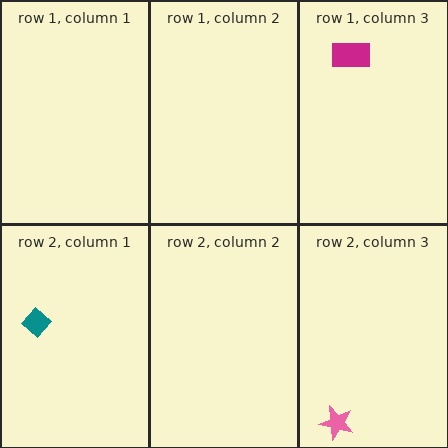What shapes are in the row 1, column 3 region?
The magenta rectangle.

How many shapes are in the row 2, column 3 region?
1.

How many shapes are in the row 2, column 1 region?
1.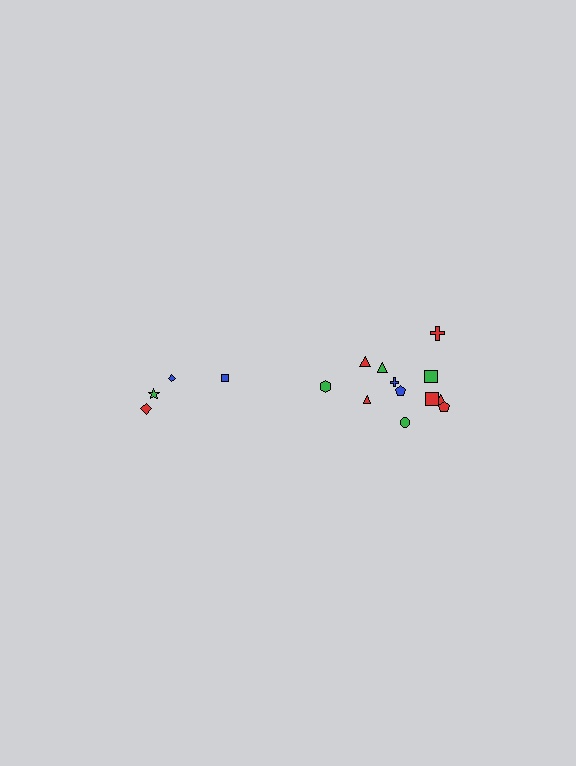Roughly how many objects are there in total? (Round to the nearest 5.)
Roughly 15 objects in total.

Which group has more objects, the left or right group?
The right group.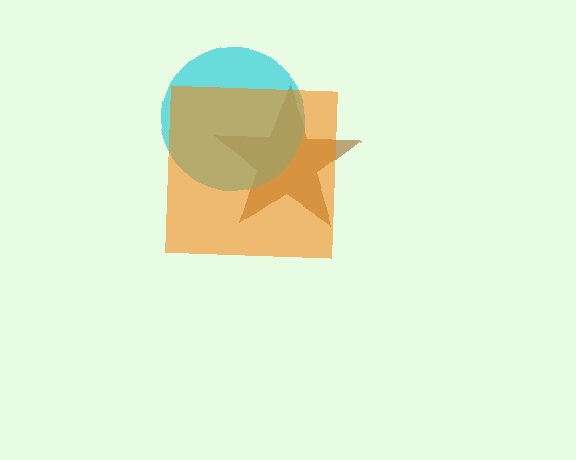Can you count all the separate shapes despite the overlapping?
Yes, there are 3 separate shapes.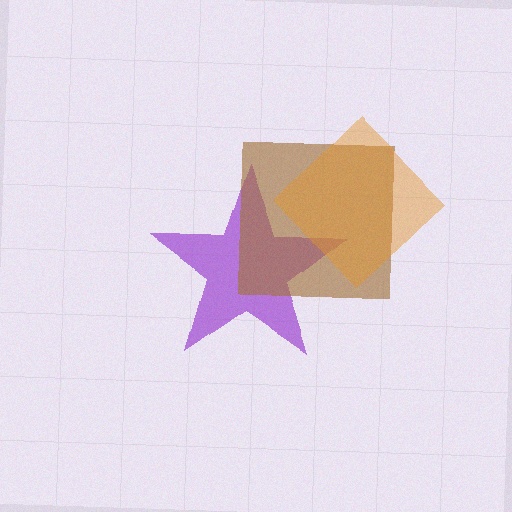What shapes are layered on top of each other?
The layered shapes are: a purple star, a brown square, an orange diamond.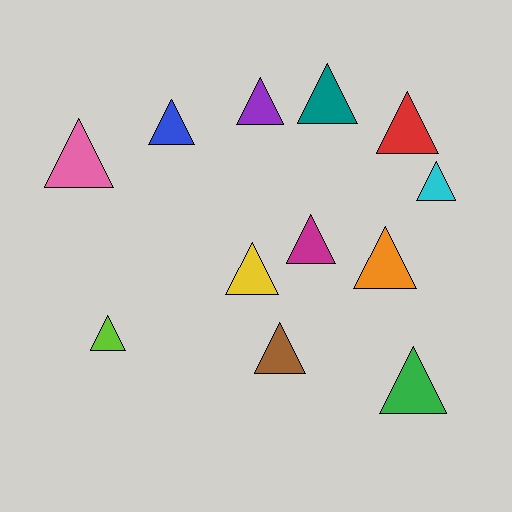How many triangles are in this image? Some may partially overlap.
There are 12 triangles.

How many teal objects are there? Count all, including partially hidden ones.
There is 1 teal object.